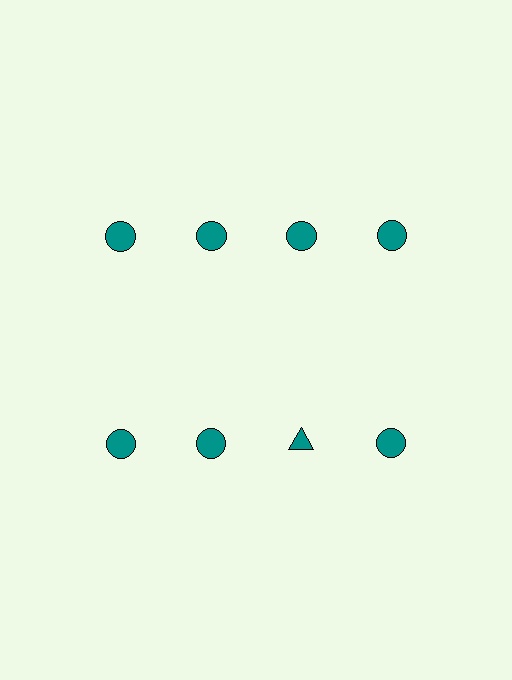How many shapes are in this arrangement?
There are 8 shapes arranged in a grid pattern.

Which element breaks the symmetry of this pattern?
The teal triangle in the second row, center column breaks the symmetry. All other shapes are teal circles.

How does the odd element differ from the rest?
It has a different shape: triangle instead of circle.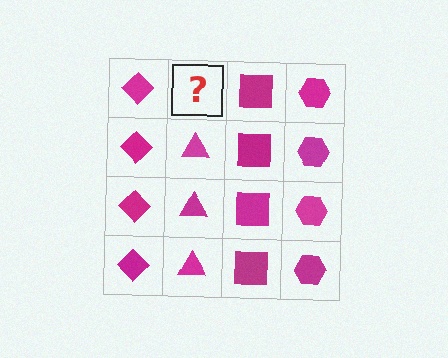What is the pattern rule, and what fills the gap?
The rule is that each column has a consistent shape. The gap should be filled with a magenta triangle.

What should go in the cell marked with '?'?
The missing cell should contain a magenta triangle.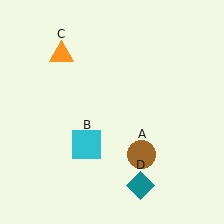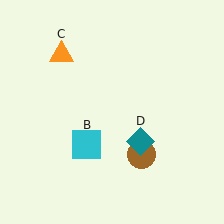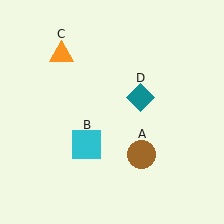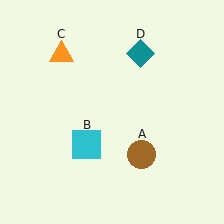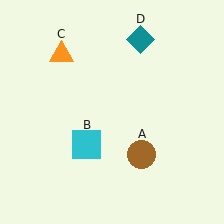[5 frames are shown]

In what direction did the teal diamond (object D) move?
The teal diamond (object D) moved up.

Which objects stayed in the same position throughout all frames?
Brown circle (object A) and cyan square (object B) and orange triangle (object C) remained stationary.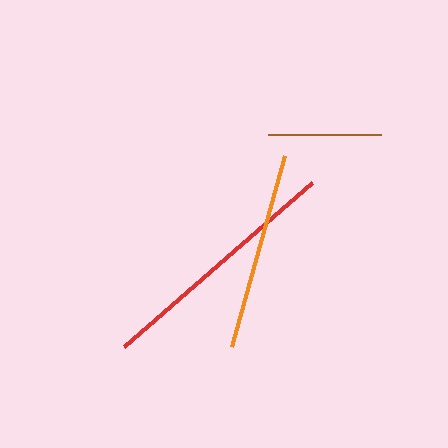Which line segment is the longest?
The red line is the longest at approximately 250 pixels.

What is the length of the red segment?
The red segment is approximately 250 pixels long.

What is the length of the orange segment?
The orange segment is approximately 198 pixels long.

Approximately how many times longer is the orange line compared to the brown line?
The orange line is approximately 1.8 times the length of the brown line.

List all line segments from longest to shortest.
From longest to shortest: red, orange, brown.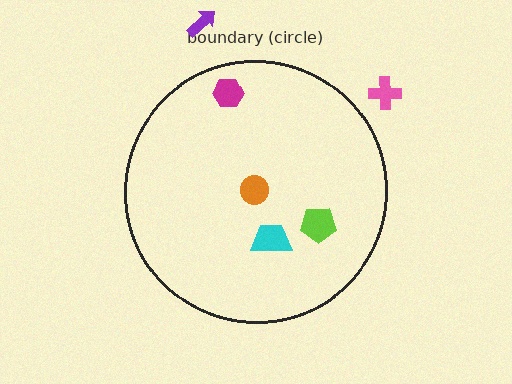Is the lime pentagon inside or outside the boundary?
Inside.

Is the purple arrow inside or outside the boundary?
Outside.